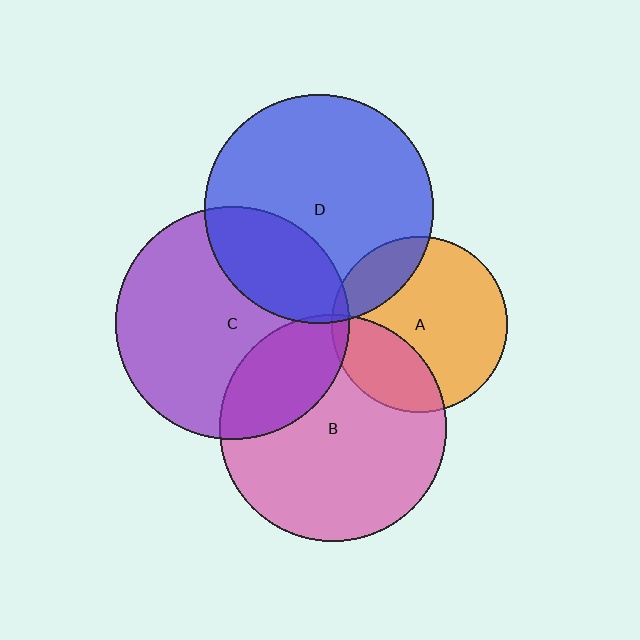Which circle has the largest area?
Circle C (purple).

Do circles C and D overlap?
Yes.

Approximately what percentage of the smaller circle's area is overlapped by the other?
Approximately 25%.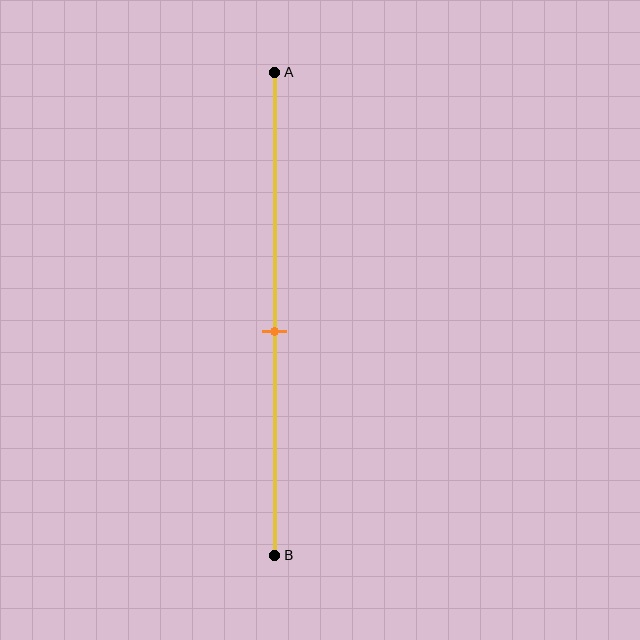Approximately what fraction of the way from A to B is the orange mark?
The orange mark is approximately 55% of the way from A to B.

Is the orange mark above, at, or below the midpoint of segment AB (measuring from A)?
The orange mark is below the midpoint of segment AB.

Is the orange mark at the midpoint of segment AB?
No, the mark is at about 55% from A, not at the 50% midpoint.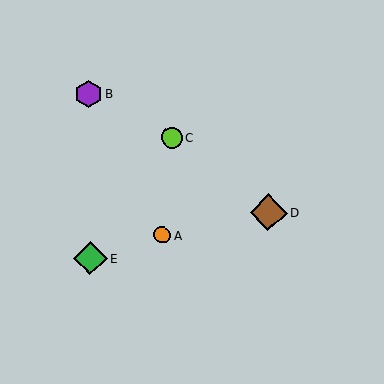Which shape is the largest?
The brown diamond (labeled D) is the largest.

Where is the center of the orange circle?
The center of the orange circle is at (162, 235).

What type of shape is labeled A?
Shape A is an orange circle.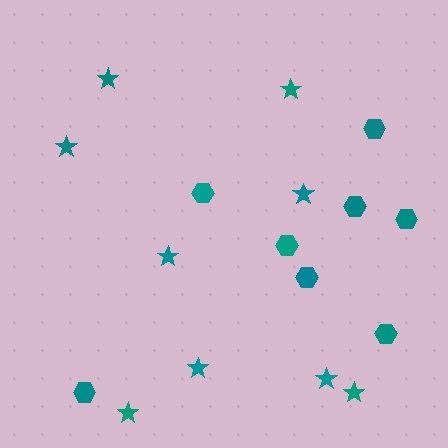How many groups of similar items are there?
There are 2 groups: one group of hexagons (8) and one group of stars (9).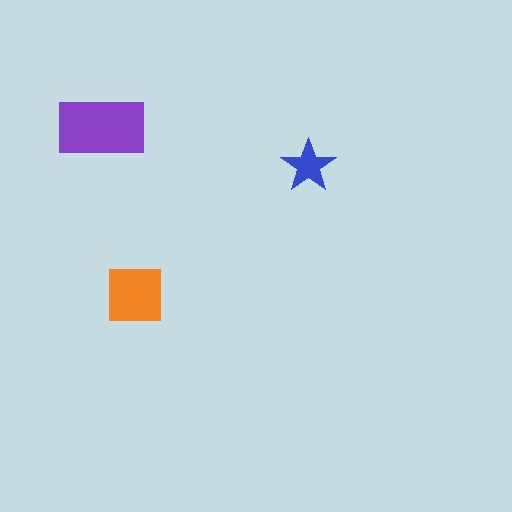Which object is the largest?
The purple rectangle.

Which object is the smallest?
The blue star.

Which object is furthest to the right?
The blue star is rightmost.